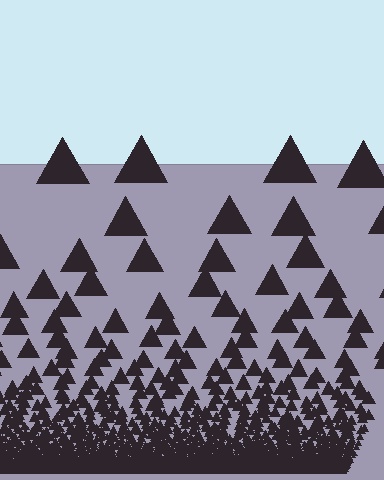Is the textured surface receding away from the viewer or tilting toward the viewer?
The surface appears to tilt toward the viewer. Texture elements get larger and sparser toward the top.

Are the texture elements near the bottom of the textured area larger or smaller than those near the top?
Smaller. The gradient is inverted — elements near the bottom are smaller and denser.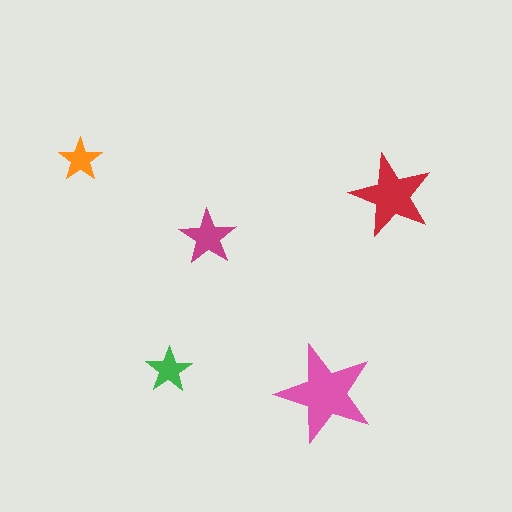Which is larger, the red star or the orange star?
The red one.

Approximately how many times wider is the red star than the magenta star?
About 1.5 times wider.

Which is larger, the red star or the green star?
The red one.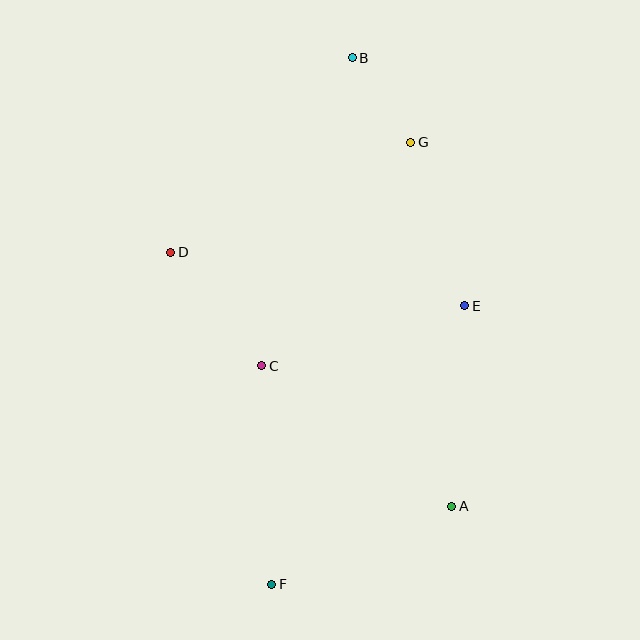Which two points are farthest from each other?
Points B and F are farthest from each other.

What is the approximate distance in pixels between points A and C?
The distance between A and C is approximately 236 pixels.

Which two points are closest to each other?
Points B and G are closest to each other.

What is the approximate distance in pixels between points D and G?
The distance between D and G is approximately 264 pixels.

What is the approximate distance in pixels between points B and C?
The distance between B and C is approximately 321 pixels.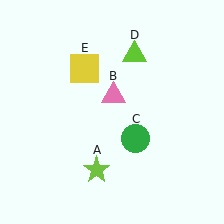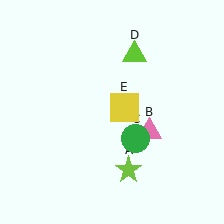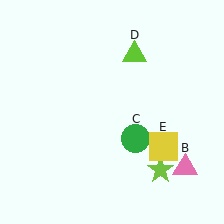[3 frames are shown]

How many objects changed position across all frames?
3 objects changed position: lime star (object A), pink triangle (object B), yellow square (object E).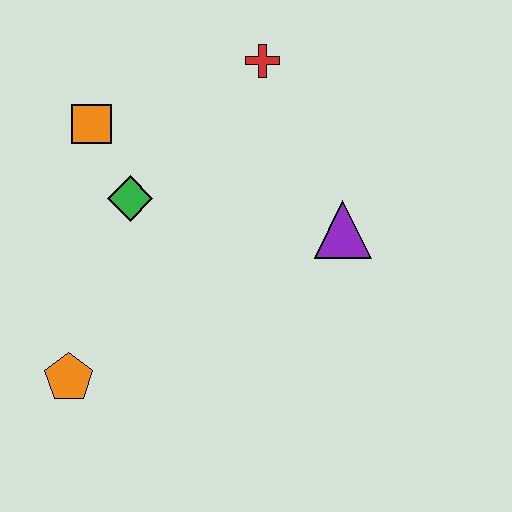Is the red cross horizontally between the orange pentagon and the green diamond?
No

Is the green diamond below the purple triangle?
No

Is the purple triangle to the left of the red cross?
No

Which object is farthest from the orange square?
The purple triangle is farthest from the orange square.